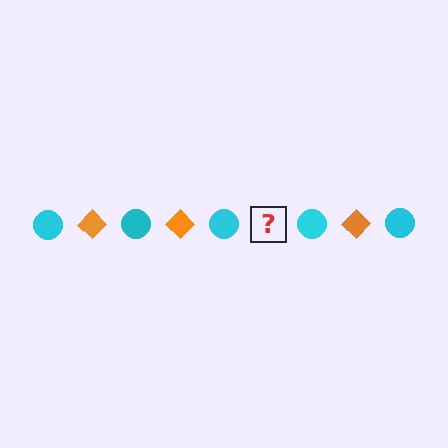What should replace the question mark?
The question mark should be replaced with an orange diamond.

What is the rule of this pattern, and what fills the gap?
The rule is that the pattern alternates between cyan circle and orange diamond. The gap should be filled with an orange diamond.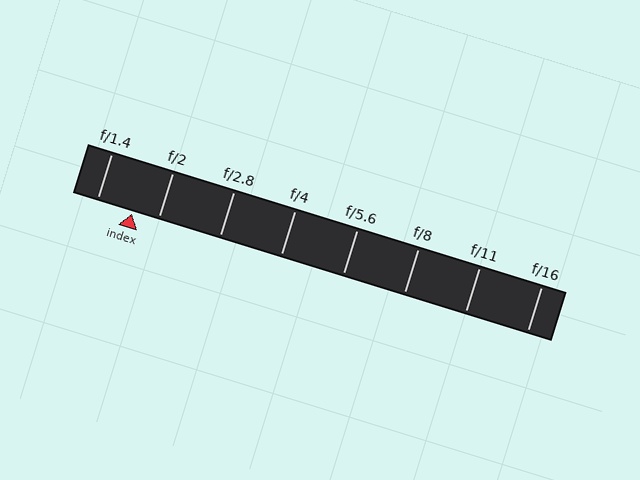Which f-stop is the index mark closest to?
The index mark is closest to f/2.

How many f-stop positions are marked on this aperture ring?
There are 8 f-stop positions marked.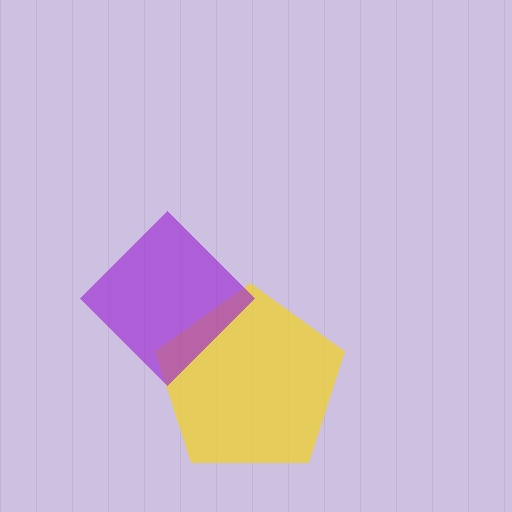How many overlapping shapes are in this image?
There are 2 overlapping shapes in the image.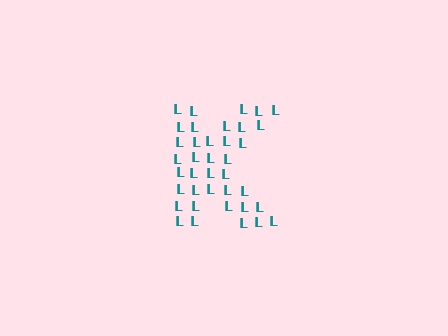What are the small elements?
The small elements are letter L's.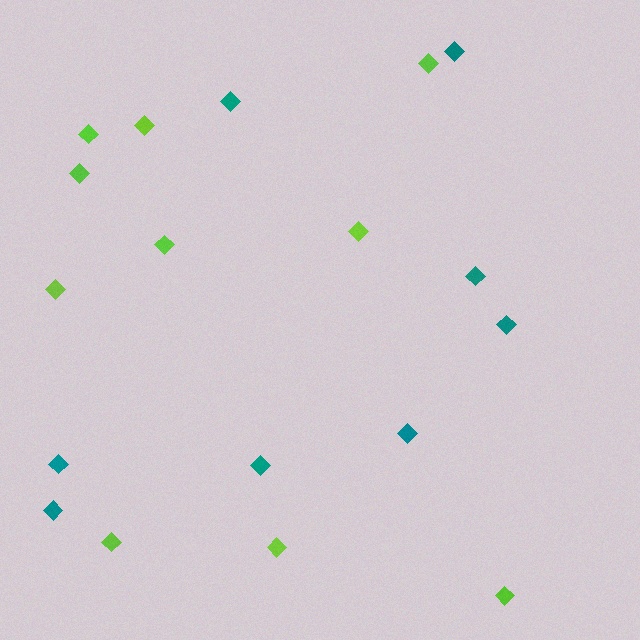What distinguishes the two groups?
There are 2 groups: one group of teal diamonds (8) and one group of lime diamonds (10).